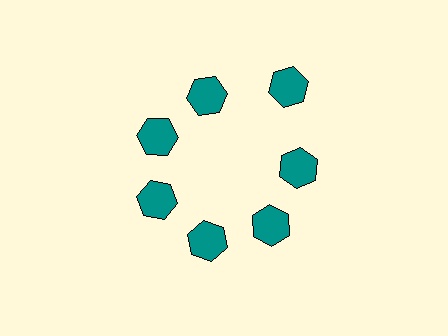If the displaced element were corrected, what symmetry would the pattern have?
It would have 7-fold rotational symmetry — the pattern would map onto itself every 51 degrees.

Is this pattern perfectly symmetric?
No. The 7 teal hexagons are arranged in a ring, but one element near the 1 o'clock position is pushed outward from the center, breaking the 7-fold rotational symmetry.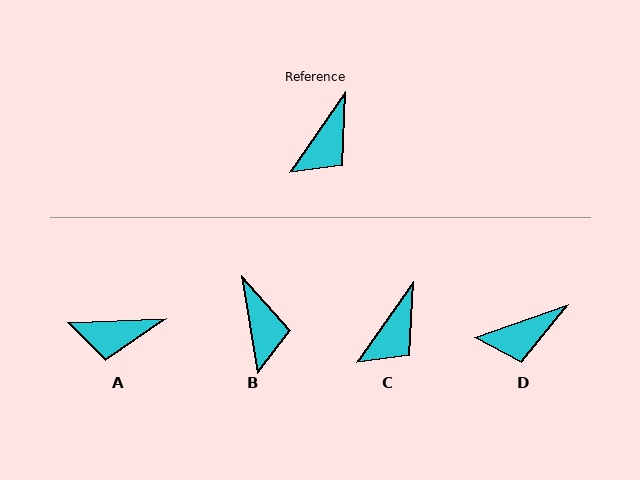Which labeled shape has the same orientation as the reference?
C.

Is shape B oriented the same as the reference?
No, it is off by about 44 degrees.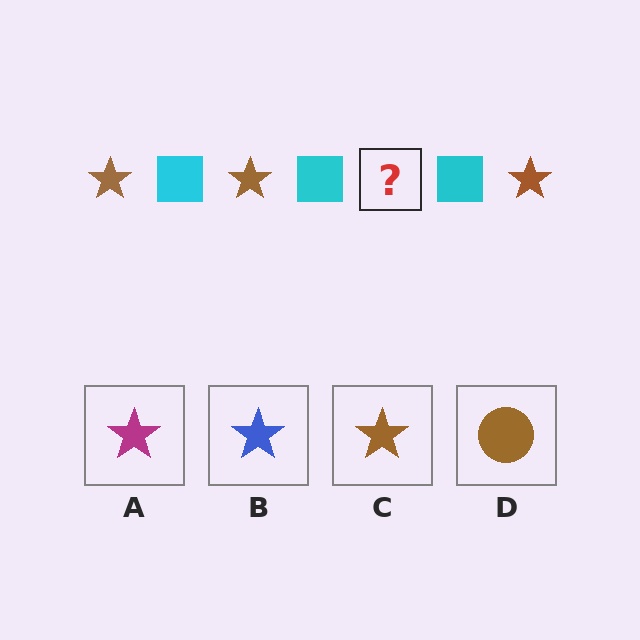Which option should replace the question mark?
Option C.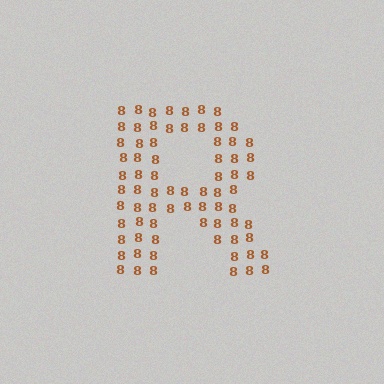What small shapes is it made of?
It is made of small digit 8's.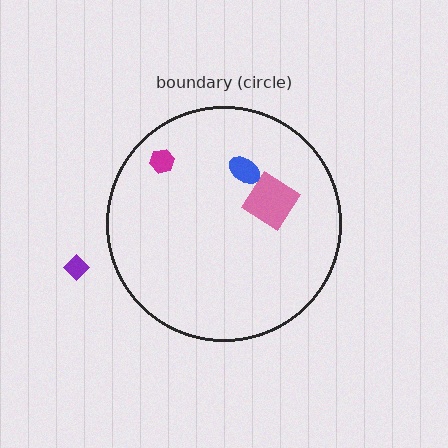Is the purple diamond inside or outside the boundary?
Outside.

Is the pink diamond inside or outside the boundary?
Inside.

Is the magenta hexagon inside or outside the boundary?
Inside.